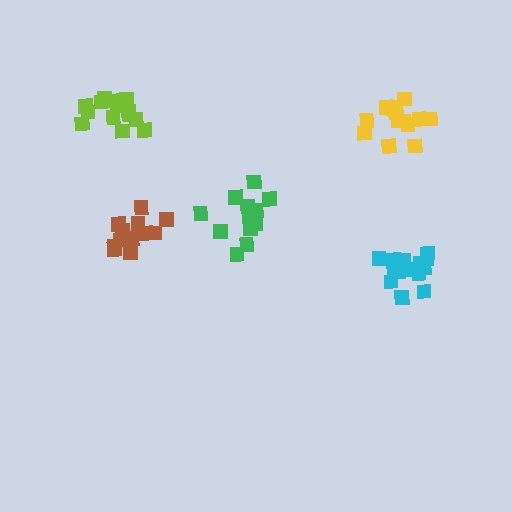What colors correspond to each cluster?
The clusters are colored: yellow, brown, green, cyan, lime.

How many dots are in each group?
Group 1: 14 dots, Group 2: 12 dots, Group 3: 12 dots, Group 4: 15 dots, Group 5: 14 dots (67 total).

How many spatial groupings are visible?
There are 5 spatial groupings.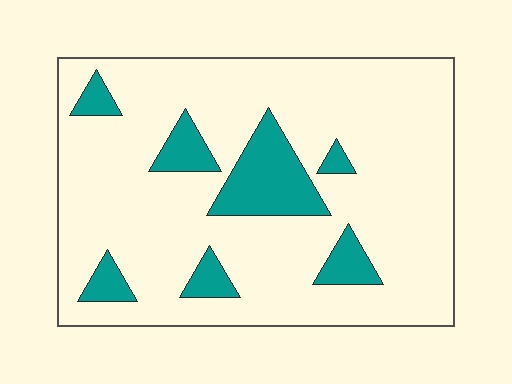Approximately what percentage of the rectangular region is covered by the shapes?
Approximately 15%.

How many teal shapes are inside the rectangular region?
7.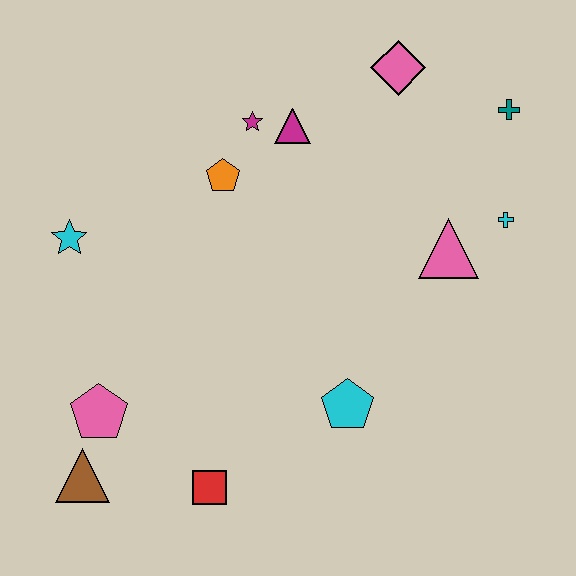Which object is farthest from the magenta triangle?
The brown triangle is farthest from the magenta triangle.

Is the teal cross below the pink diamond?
Yes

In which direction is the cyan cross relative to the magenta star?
The cyan cross is to the right of the magenta star.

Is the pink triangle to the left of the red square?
No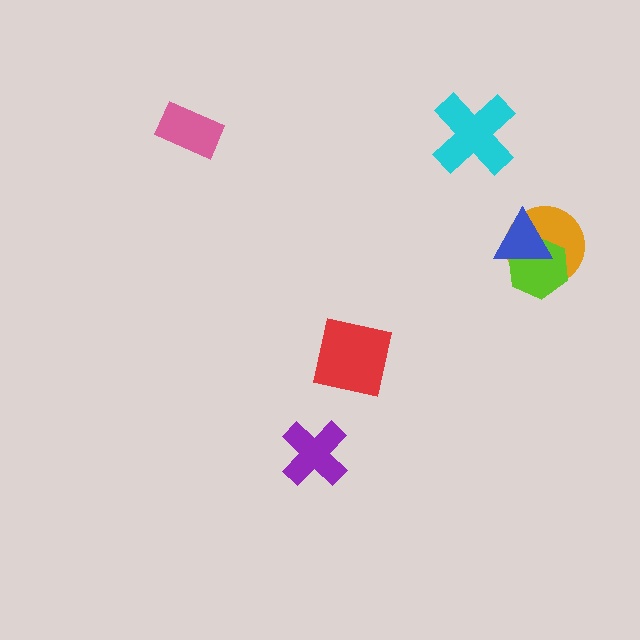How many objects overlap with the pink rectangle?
0 objects overlap with the pink rectangle.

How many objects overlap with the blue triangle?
2 objects overlap with the blue triangle.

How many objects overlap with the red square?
0 objects overlap with the red square.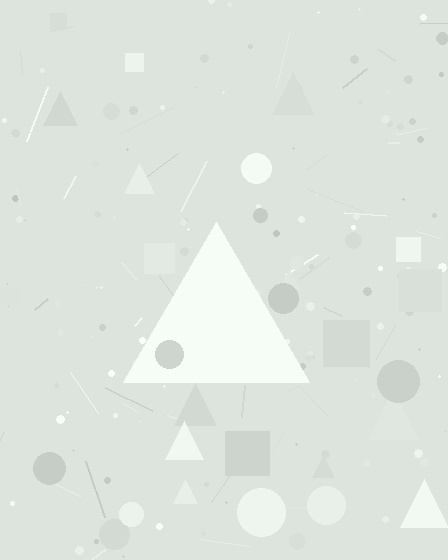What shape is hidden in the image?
A triangle is hidden in the image.